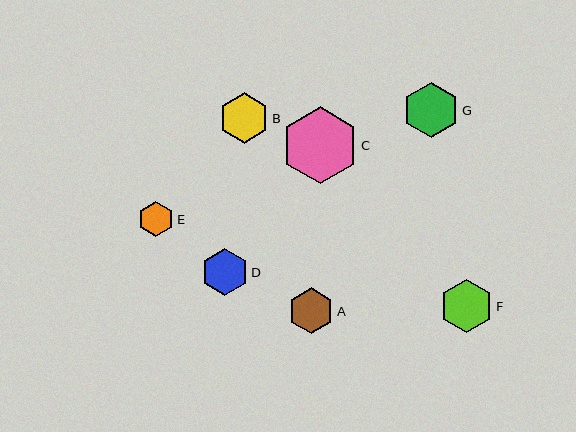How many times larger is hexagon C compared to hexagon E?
Hexagon C is approximately 2.2 times the size of hexagon E.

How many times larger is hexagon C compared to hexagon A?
Hexagon C is approximately 1.7 times the size of hexagon A.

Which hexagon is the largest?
Hexagon C is the largest with a size of approximately 77 pixels.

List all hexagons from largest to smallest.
From largest to smallest: C, G, F, B, D, A, E.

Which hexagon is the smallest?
Hexagon E is the smallest with a size of approximately 35 pixels.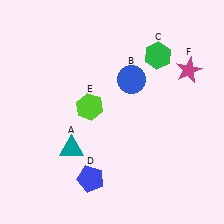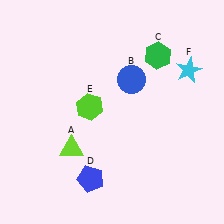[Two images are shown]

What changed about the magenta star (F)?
In Image 1, F is magenta. In Image 2, it changed to cyan.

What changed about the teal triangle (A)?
In Image 1, A is teal. In Image 2, it changed to lime.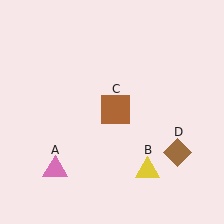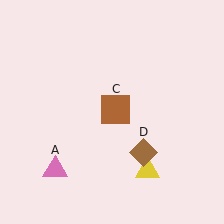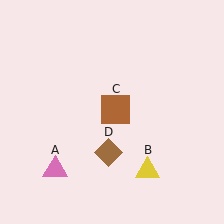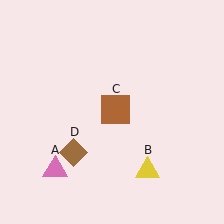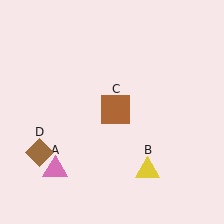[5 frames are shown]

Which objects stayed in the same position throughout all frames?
Pink triangle (object A) and yellow triangle (object B) and brown square (object C) remained stationary.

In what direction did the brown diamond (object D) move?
The brown diamond (object D) moved left.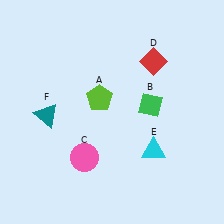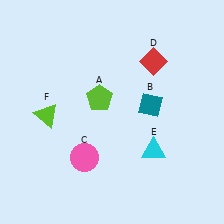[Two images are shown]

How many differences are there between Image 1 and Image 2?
There are 2 differences between the two images.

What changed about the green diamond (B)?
In Image 1, B is green. In Image 2, it changed to teal.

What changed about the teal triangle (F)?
In Image 1, F is teal. In Image 2, it changed to lime.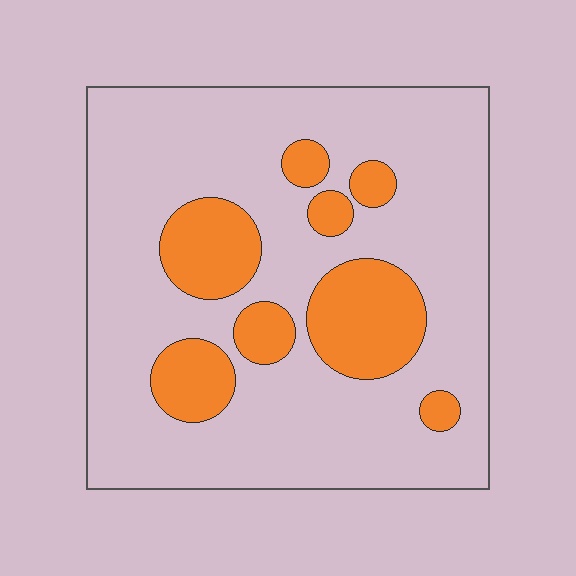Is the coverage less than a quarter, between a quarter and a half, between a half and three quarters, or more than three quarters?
Less than a quarter.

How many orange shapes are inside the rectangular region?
8.